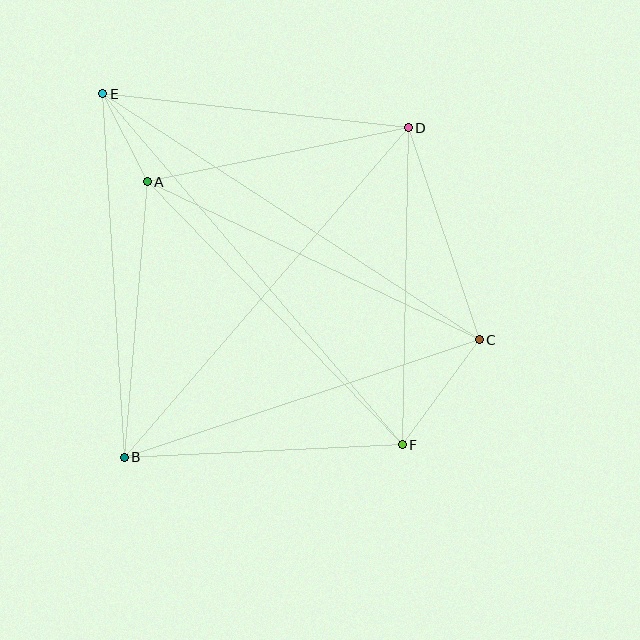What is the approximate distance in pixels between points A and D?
The distance between A and D is approximately 267 pixels.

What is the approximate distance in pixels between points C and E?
The distance between C and E is approximately 450 pixels.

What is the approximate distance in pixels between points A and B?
The distance between A and B is approximately 276 pixels.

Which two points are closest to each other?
Points A and E are closest to each other.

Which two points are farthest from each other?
Points E and F are farthest from each other.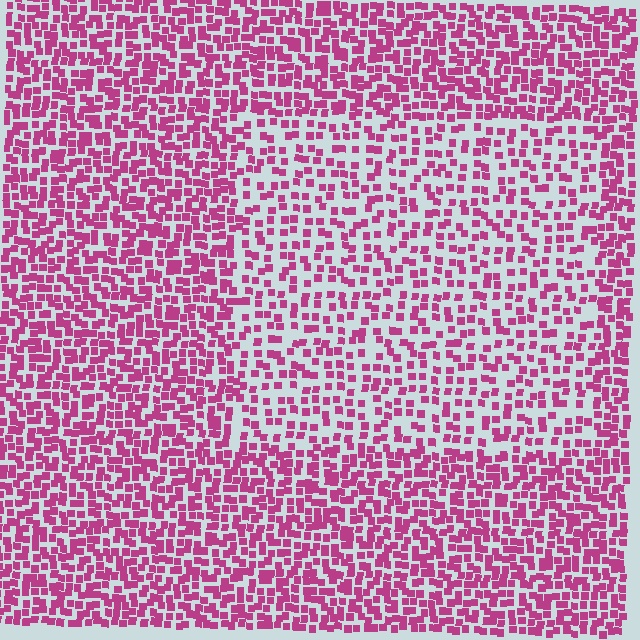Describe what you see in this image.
The image contains small magenta elements arranged at two different densities. A rectangle-shaped region is visible where the elements are less densely packed than the surrounding area.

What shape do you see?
I see a rectangle.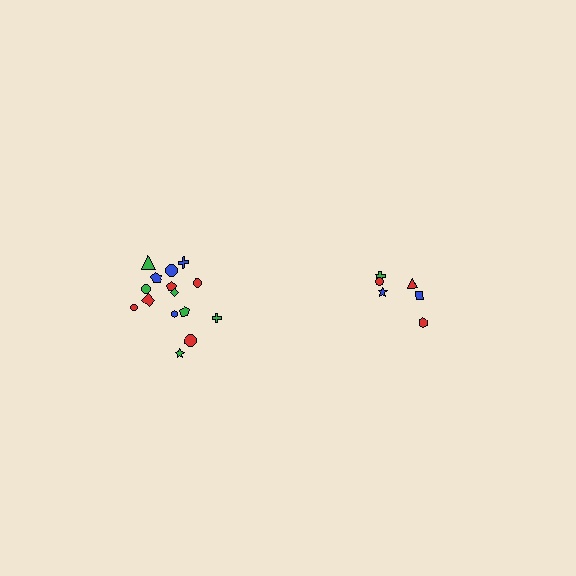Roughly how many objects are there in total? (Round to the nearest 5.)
Roughly 20 objects in total.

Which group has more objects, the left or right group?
The left group.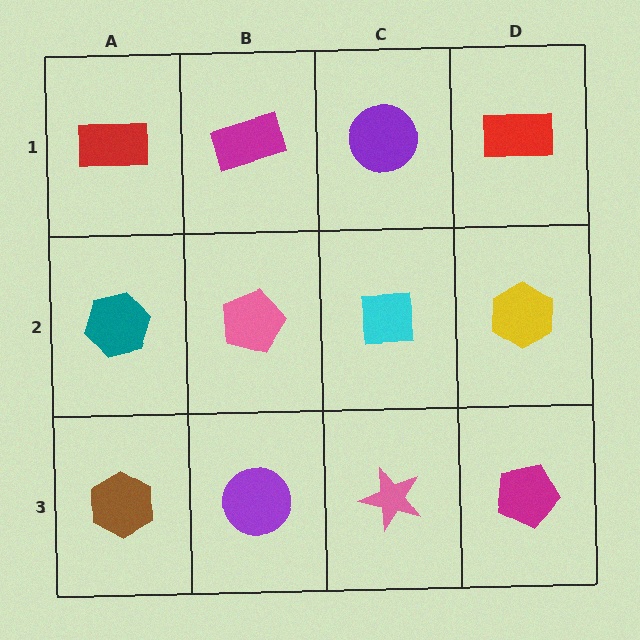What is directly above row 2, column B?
A magenta rectangle.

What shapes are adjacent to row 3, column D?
A yellow hexagon (row 2, column D), a pink star (row 3, column C).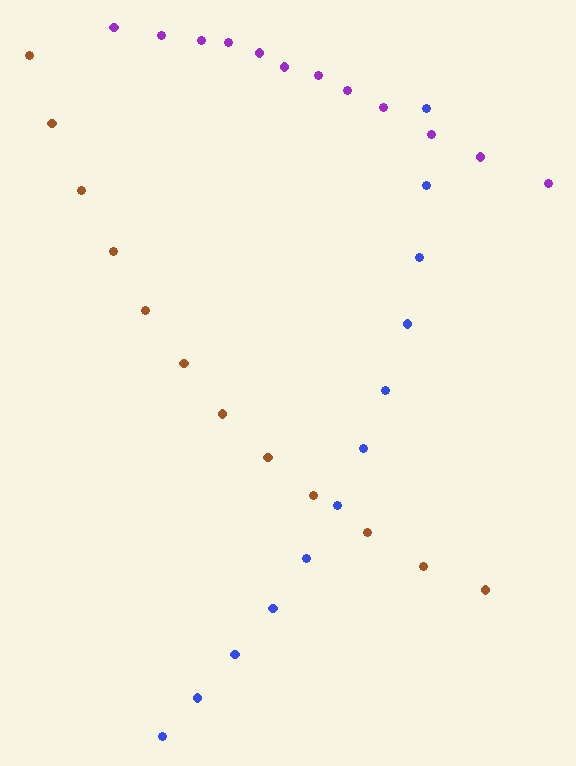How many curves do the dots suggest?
There are 3 distinct paths.